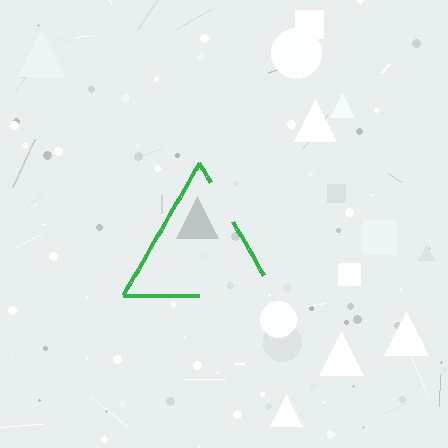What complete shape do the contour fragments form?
The contour fragments form a triangle.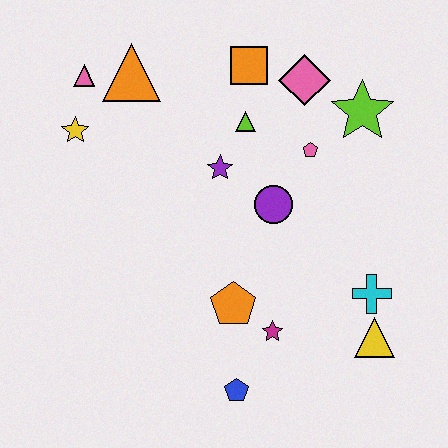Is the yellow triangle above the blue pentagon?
Yes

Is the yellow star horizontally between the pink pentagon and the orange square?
No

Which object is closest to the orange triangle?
The pink triangle is closest to the orange triangle.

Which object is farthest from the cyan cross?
The pink triangle is farthest from the cyan cross.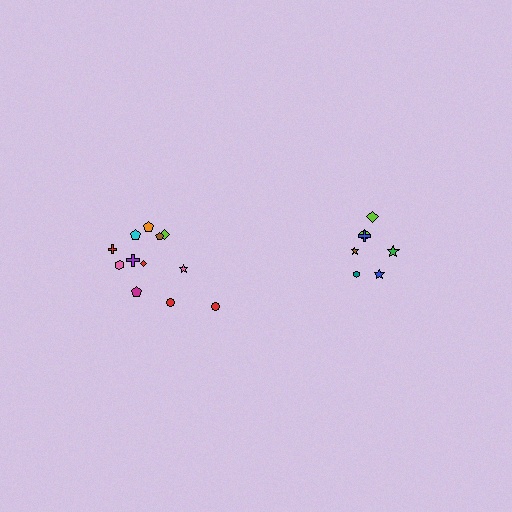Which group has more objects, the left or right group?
The left group.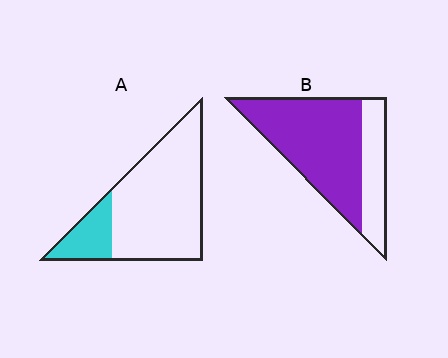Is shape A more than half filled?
No.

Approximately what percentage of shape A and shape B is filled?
A is approximately 20% and B is approximately 70%.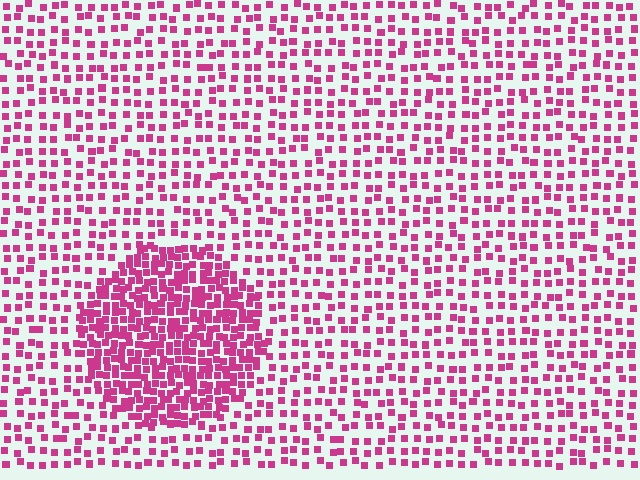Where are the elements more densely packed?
The elements are more densely packed inside the circle boundary.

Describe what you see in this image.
The image contains small magenta elements arranged at two different densities. A circle-shaped region is visible where the elements are more densely packed than the surrounding area.